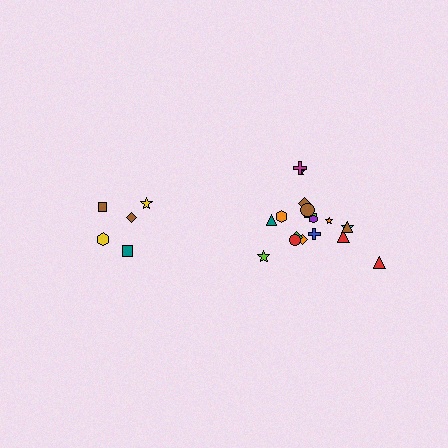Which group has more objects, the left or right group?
The right group.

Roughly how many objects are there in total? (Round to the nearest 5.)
Roughly 25 objects in total.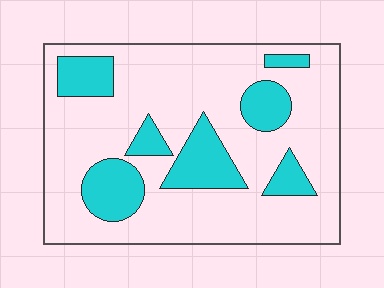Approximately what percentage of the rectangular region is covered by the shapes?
Approximately 25%.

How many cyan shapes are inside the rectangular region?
7.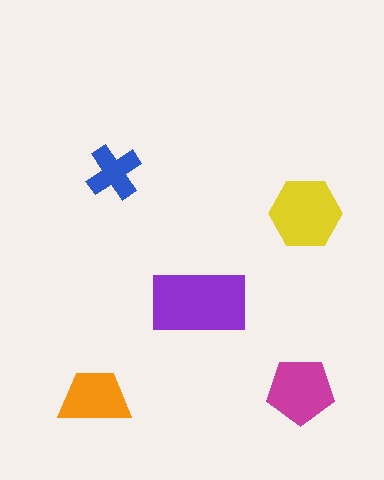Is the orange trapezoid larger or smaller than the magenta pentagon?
Smaller.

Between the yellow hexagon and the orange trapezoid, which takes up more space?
The yellow hexagon.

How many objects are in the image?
There are 5 objects in the image.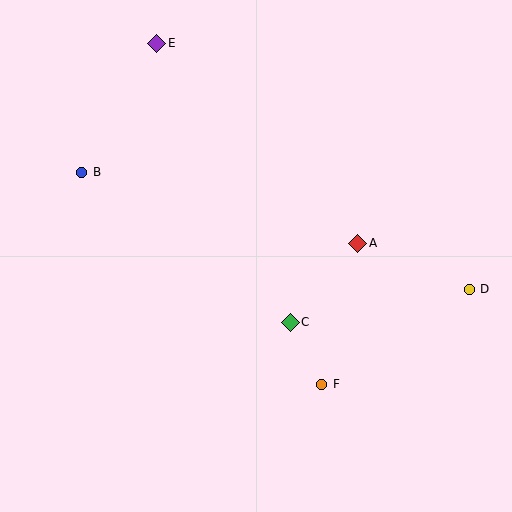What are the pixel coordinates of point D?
Point D is at (469, 289).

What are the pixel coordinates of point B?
Point B is at (82, 172).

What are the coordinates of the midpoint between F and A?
The midpoint between F and A is at (340, 314).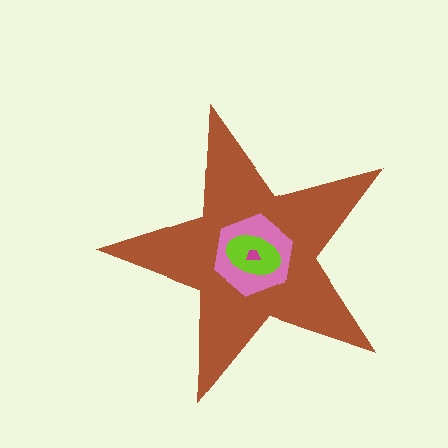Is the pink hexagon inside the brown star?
Yes.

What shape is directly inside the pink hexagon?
The lime ellipse.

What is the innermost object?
The magenta trapezoid.